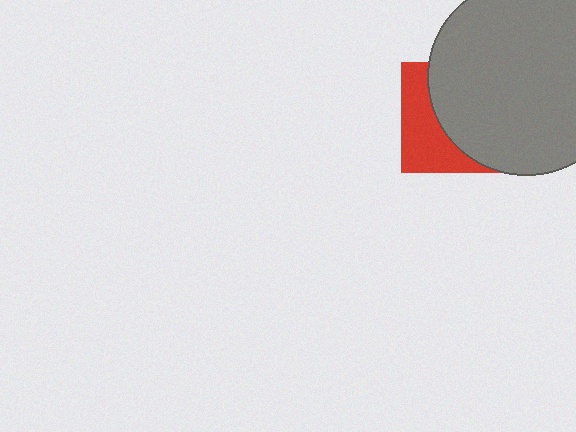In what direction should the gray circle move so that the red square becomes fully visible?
The gray circle should move right. That is the shortest direction to clear the overlap and leave the red square fully visible.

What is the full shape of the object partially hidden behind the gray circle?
The partially hidden object is a red square.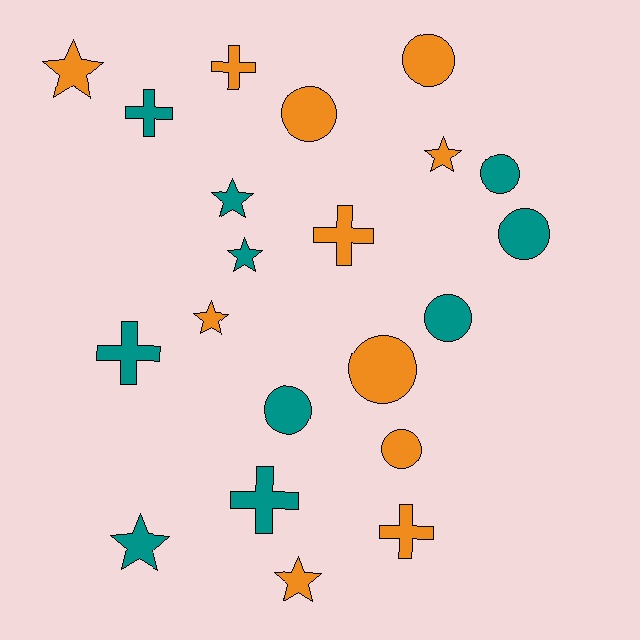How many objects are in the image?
There are 21 objects.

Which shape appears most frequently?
Circle, with 8 objects.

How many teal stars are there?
There are 3 teal stars.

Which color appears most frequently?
Orange, with 11 objects.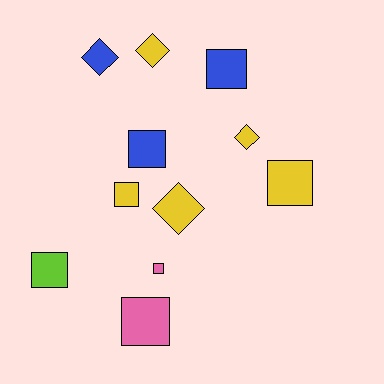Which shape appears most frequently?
Square, with 7 objects.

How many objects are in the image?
There are 11 objects.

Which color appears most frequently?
Yellow, with 5 objects.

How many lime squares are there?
There is 1 lime square.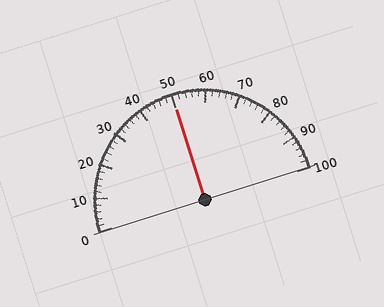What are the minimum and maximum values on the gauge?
The gauge ranges from 0 to 100.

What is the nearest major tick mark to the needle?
The nearest major tick mark is 50.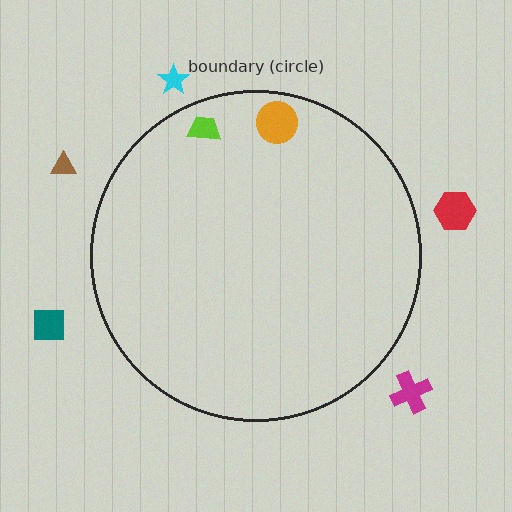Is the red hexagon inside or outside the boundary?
Outside.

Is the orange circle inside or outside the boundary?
Inside.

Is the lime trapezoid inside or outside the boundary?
Inside.